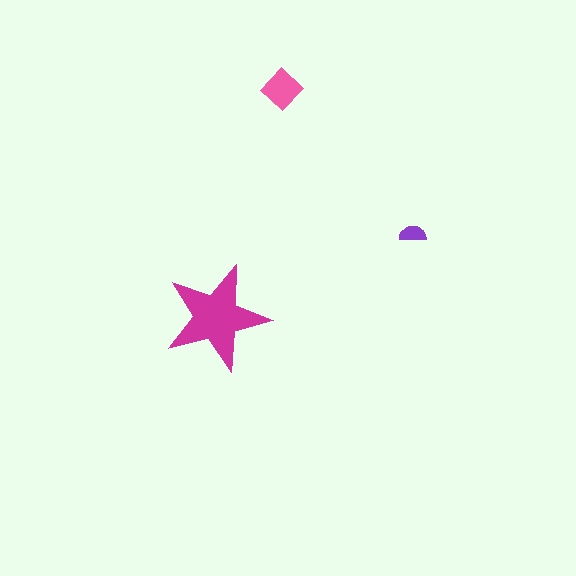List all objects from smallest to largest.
The purple semicircle, the pink diamond, the magenta star.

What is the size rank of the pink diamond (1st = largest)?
2nd.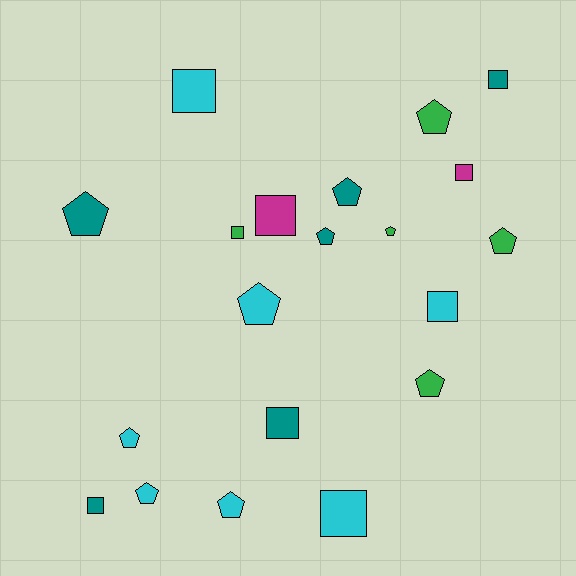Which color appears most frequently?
Cyan, with 7 objects.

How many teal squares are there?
There are 3 teal squares.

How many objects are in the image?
There are 20 objects.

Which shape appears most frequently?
Pentagon, with 11 objects.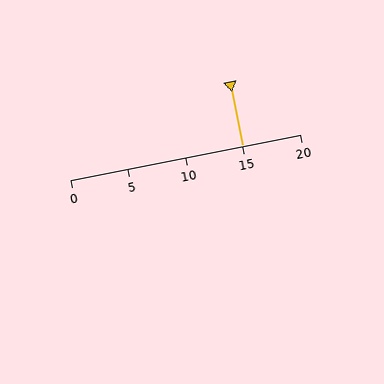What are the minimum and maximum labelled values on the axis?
The axis runs from 0 to 20.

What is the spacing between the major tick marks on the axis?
The major ticks are spaced 5 apart.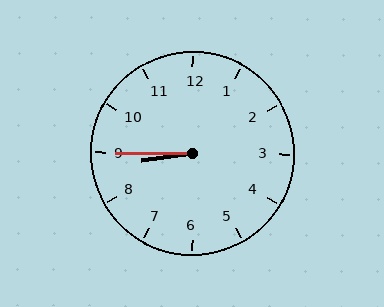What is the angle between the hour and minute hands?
Approximately 8 degrees.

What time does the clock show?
8:45.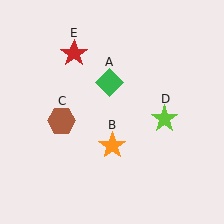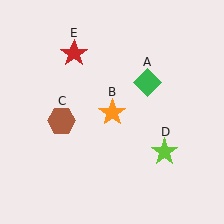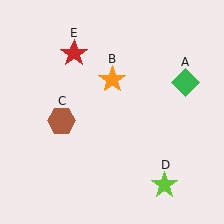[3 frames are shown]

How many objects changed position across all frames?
3 objects changed position: green diamond (object A), orange star (object B), lime star (object D).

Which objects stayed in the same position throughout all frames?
Brown hexagon (object C) and red star (object E) remained stationary.